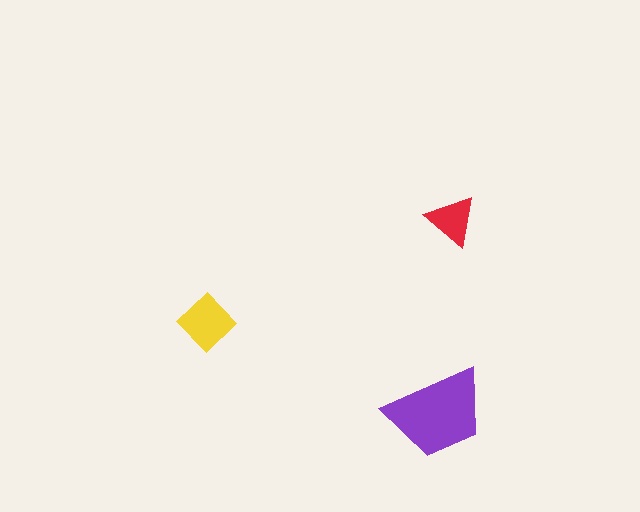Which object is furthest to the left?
The yellow diamond is leftmost.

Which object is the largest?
The purple trapezoid.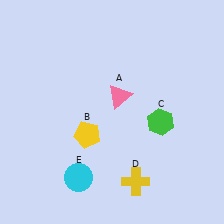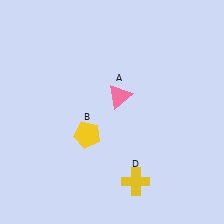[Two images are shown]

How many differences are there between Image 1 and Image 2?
There are 2 differences between the two images.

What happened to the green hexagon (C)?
The green hexagon (C) was removed in Image 2. It was in the bottom-right area of Image 1.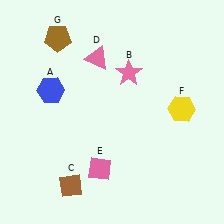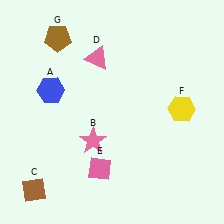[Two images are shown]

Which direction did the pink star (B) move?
The pink star (B) moved down.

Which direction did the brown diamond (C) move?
The brown diamond (C) moved left.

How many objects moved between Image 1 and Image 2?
2 objects moved between the two images.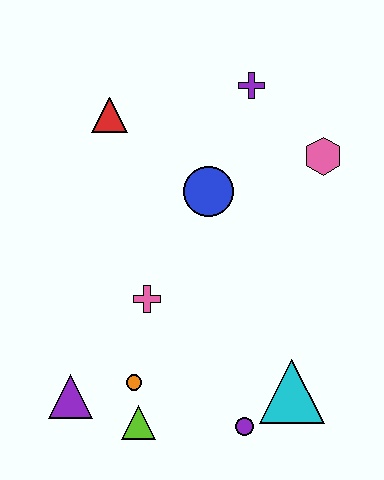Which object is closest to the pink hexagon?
The purple cross is closest to the pink hexagon.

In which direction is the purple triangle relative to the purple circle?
The purple triangle is to the left of the purple circle.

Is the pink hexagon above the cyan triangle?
Yes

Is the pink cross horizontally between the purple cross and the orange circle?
Yes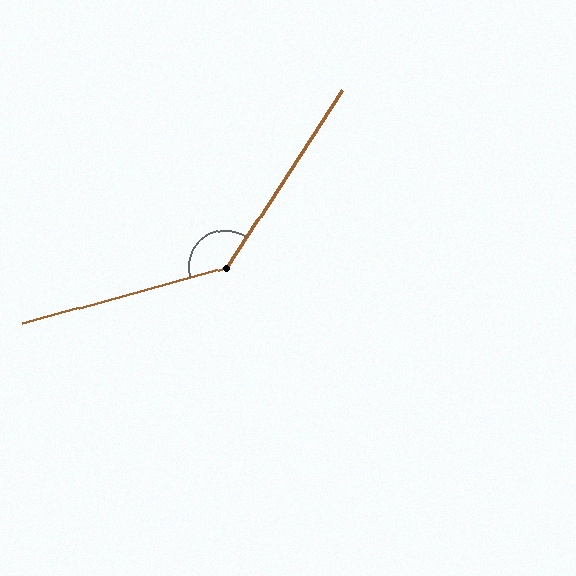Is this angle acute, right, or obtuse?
It is obtuse.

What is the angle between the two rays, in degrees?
Approximately 138 degrees.